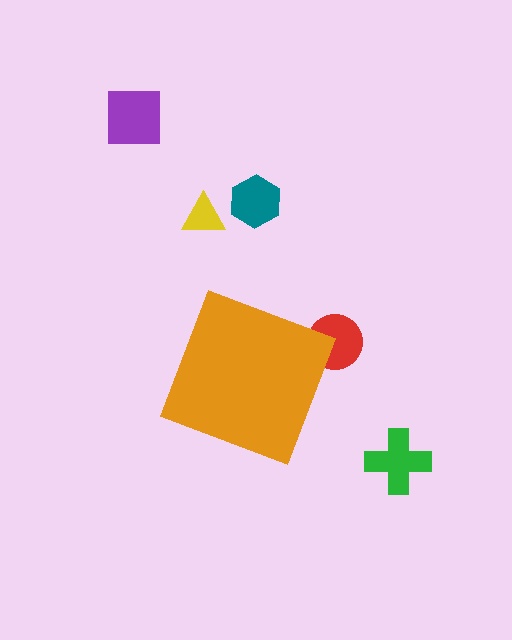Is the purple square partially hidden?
No, the purple square is fully visible.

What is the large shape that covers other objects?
An orange diamond.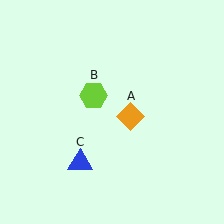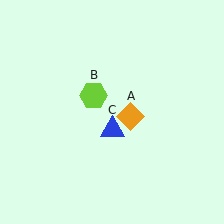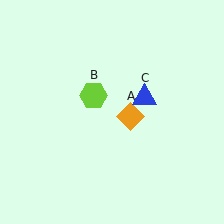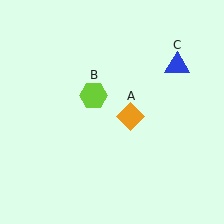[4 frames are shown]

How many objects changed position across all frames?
1 object changed position: blue triangle (object C).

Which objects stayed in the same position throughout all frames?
Orange diamond (object A) and lime hexagon (object B) remained stationary.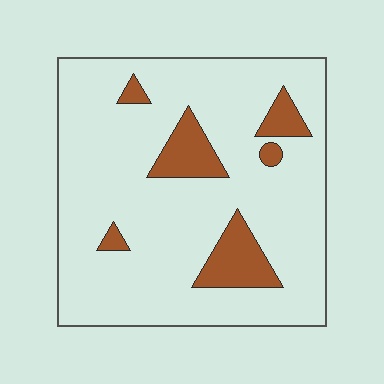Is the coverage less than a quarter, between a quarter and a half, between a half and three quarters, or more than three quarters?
Less than a quarter.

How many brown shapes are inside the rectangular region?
6.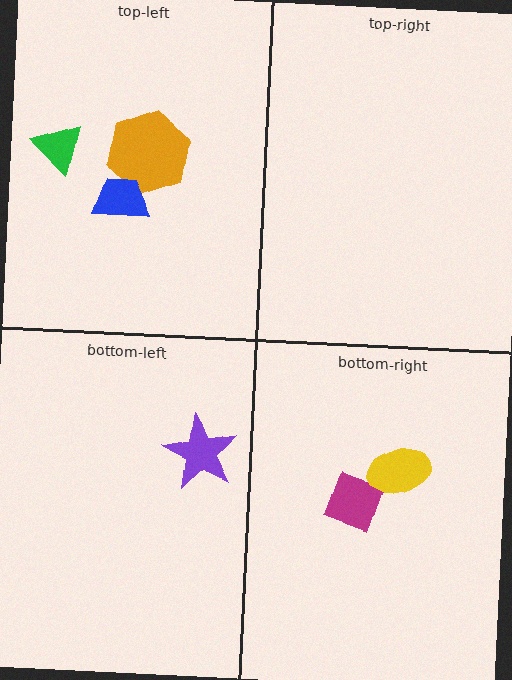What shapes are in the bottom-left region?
The purple star.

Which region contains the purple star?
The bottom-left region.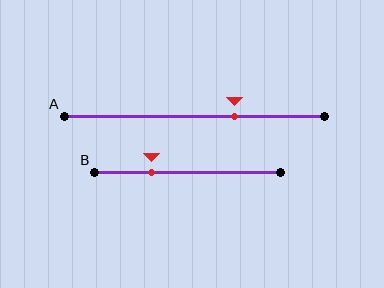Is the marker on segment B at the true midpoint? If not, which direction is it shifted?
No, the marker on segment B is shifted to the left by about 19% of the segment length.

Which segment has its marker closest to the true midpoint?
Segment A has its marker closest to the true midpoint.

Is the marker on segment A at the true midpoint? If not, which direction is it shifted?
No, the marker on segment A is shifted to the right by about 16% of the segment length.